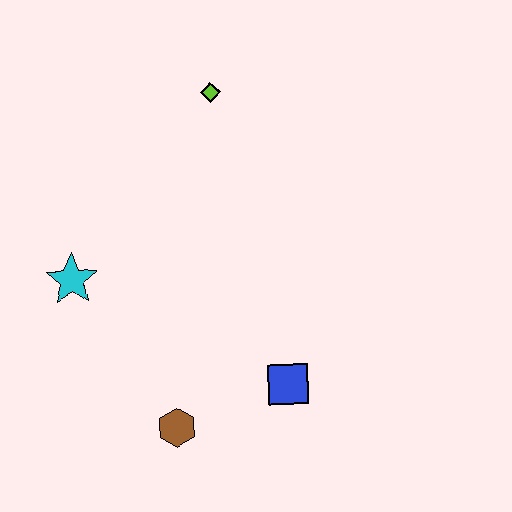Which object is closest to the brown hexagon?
The blue square is closest to the brown hexagon.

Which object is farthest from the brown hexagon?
The lime diamond is farthest from the brown hexagon.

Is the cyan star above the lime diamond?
No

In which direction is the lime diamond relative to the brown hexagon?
The lime diamond is above the brown hexagon.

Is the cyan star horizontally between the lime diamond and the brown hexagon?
No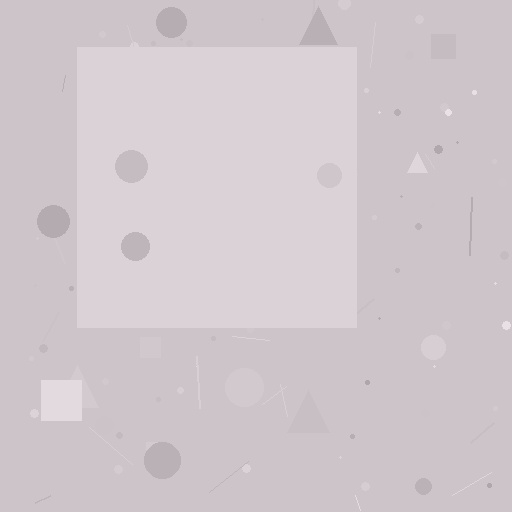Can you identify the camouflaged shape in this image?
The camouflaged shape is a square.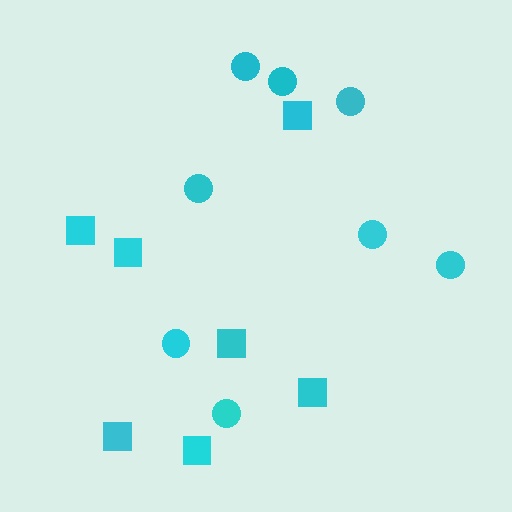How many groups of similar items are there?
There are 2 groups: one group of squares (7) and one group of circles (8).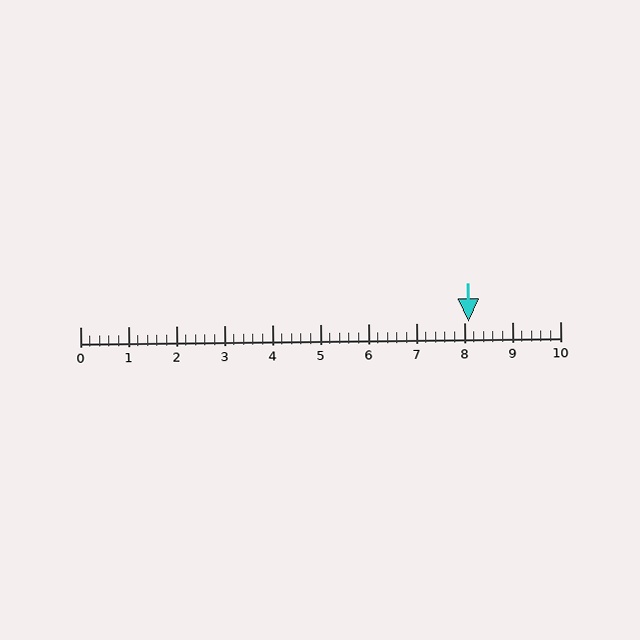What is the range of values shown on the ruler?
The ruler shows values from 0 to 10.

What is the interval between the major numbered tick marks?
The major tick marks are spaced 1 units apart.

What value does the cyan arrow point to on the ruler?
The cyan arrow points to approximately 8.1.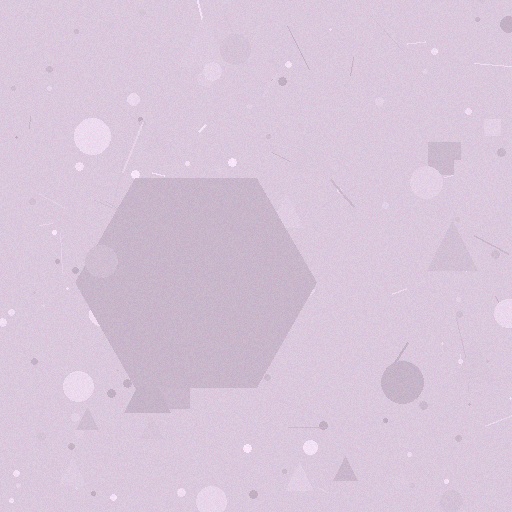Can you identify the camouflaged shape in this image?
The camouflaged shape is a hexagon.